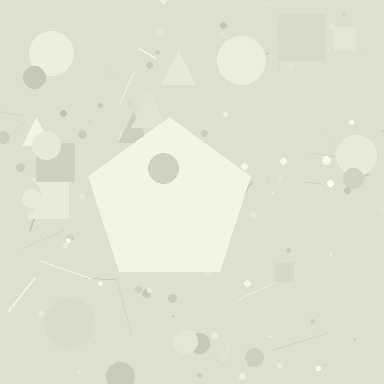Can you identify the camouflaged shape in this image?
The camouflaged shape is a pentagon.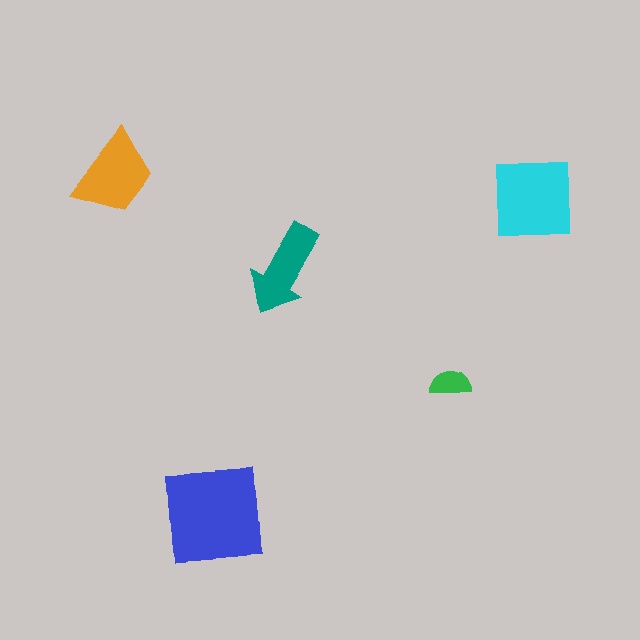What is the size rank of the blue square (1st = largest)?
1st.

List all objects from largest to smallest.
The blue square, the cyan square, the orange trapezoid, the teal arrow, the green semicircle.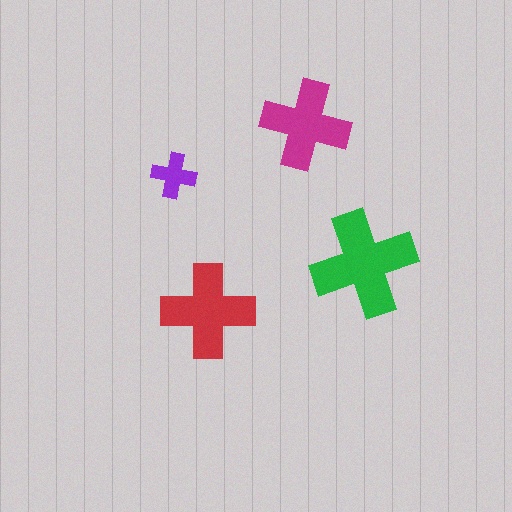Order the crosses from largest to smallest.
the green one, the red one, the magenta one, the purple one.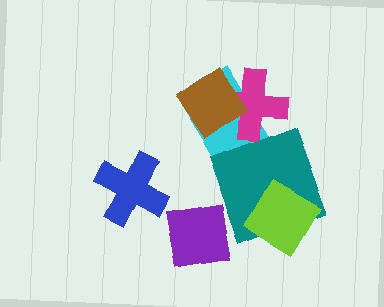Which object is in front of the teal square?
The lime diamond is in front of the teal square.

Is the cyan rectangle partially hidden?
Yes, it is partially covered by another shape.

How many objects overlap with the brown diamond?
2 objects overlap with the brown diamond.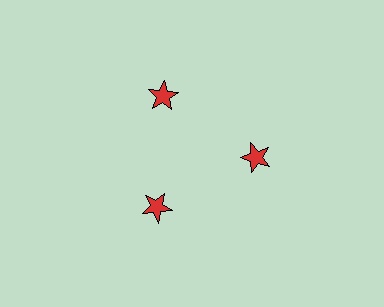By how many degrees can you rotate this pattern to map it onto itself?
The pattern maps onto itself every 120 degrees of rotation.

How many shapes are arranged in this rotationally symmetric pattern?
There are 3 shapes, arranged in 3 groups of 1.